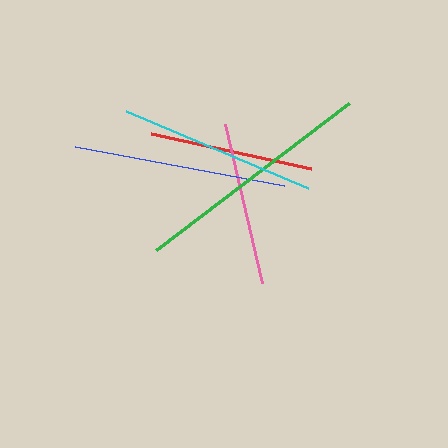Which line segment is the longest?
The green line is the longest at approximately 242 pixels.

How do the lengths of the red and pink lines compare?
The red and pink lines are approximately the same length.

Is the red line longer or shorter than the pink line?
The red line is longer than the pink line.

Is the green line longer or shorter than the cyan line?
The green line is longer than the cyan line.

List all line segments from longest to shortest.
From longest to shortest: green, blue, cyan, red, pink.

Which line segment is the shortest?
The pink line is the shortest at approximately 163 pixels.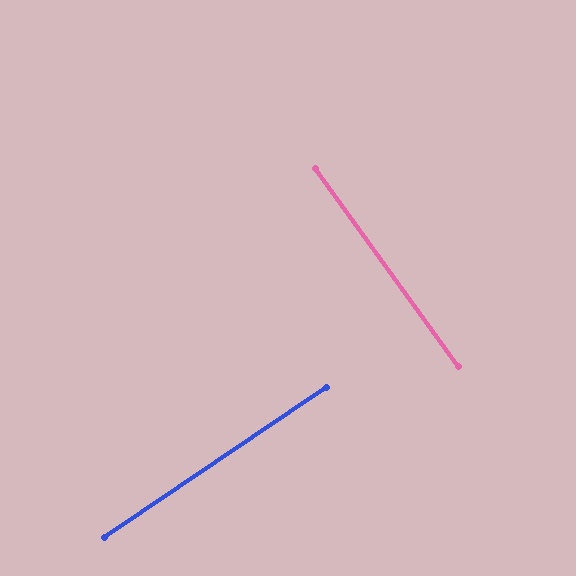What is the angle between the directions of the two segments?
Approximately 88 degrees.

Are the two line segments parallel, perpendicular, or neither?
Perpendicular — they meet at approximately 88°.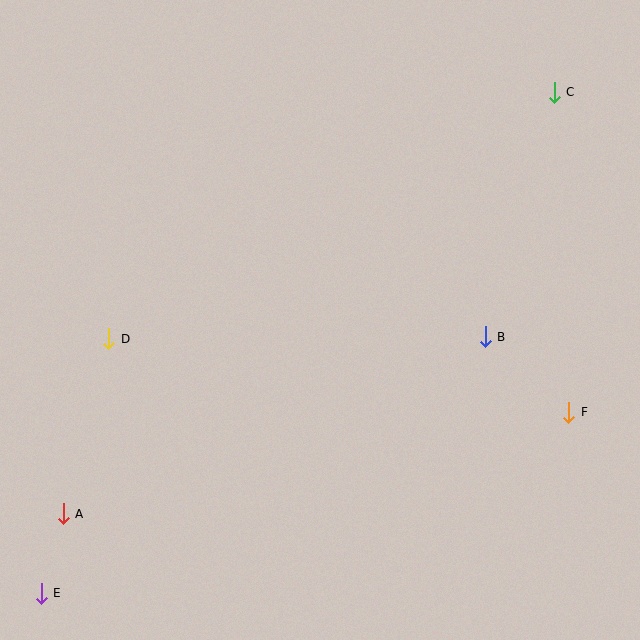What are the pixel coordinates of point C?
Point C is at (554, 92).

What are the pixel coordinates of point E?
Point E is at (41, 593).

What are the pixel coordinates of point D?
Point D is at (109, 339).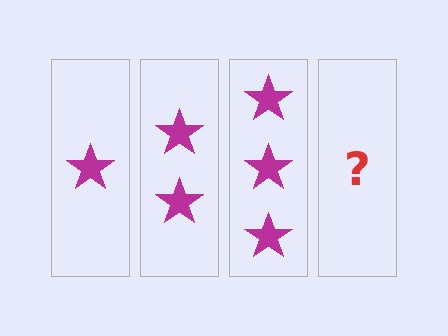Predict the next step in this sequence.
The next step is 4 stars.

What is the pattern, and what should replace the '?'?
The pattern is that each step adds one more star. The '?' should be 4 stars.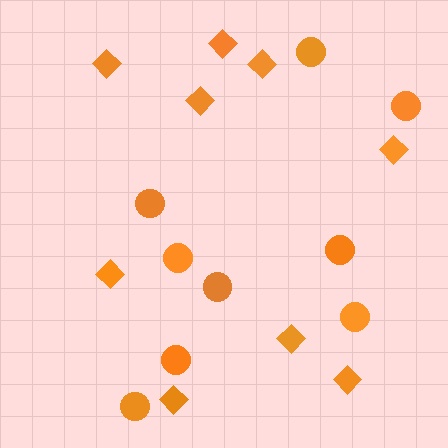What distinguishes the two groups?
There are 2 groups: one group of diamonds (9) and one group of circles (9).